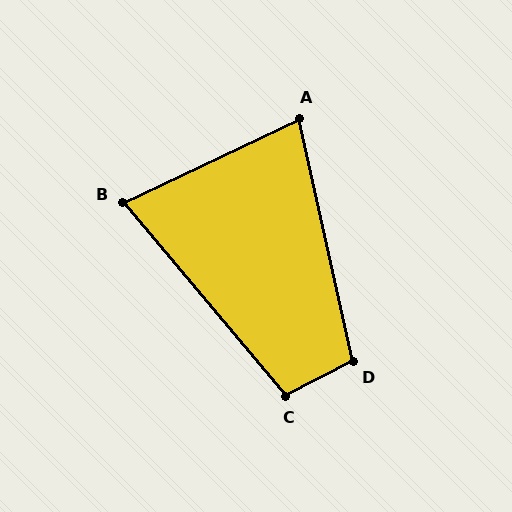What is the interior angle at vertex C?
Approximately 103 degrees (obtuse).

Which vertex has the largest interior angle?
D, at approximately 105 degrees.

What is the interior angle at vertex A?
Approximately 77 degrees (acute).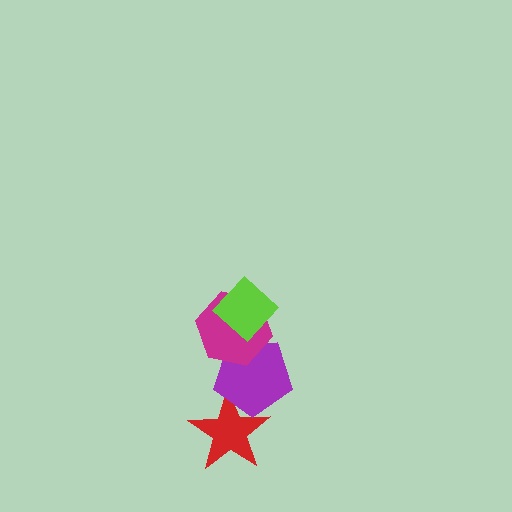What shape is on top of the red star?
The purple pentagon is on top of the red star.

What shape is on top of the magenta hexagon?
The lime diamond is on top of the magenta hexagon.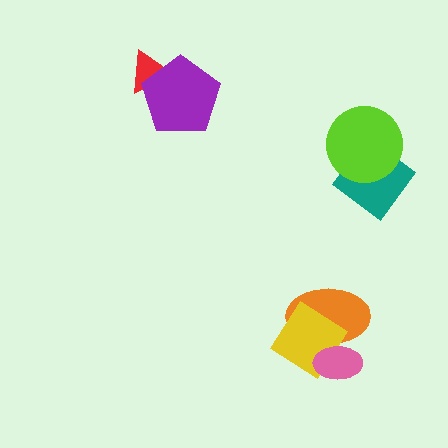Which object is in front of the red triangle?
The purple pentagon is in front of the red triangle.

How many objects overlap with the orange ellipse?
2 objects overlap with the orange ellipse.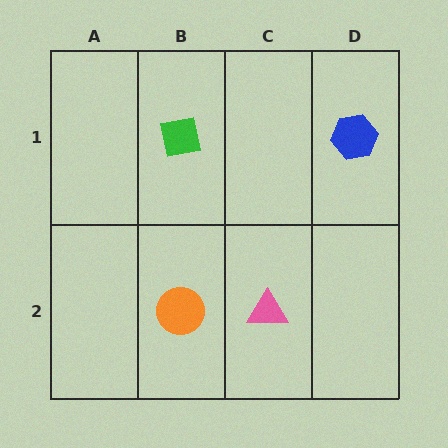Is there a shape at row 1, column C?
No, that cell is empty.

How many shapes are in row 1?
2 shapes.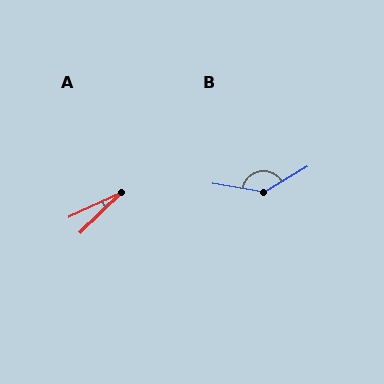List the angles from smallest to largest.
A (20°), B (140°).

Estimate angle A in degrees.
Approximately 20 degrees.